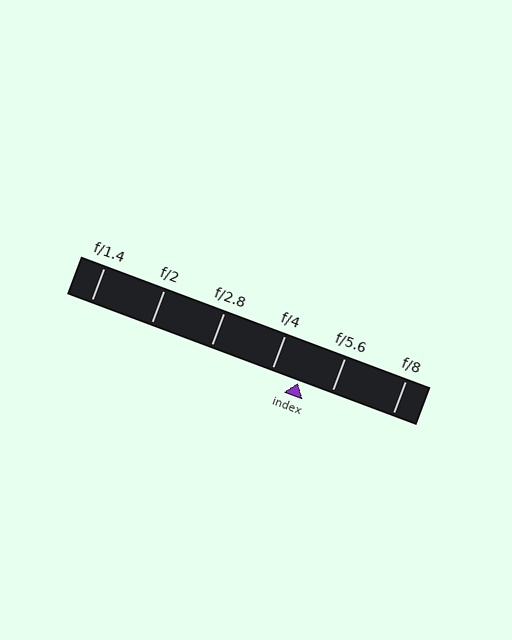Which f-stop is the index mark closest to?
The index mark is closest to f/4.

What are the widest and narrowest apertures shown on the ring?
The widest aperture shown is f/1.4 and the narrowest is f/8.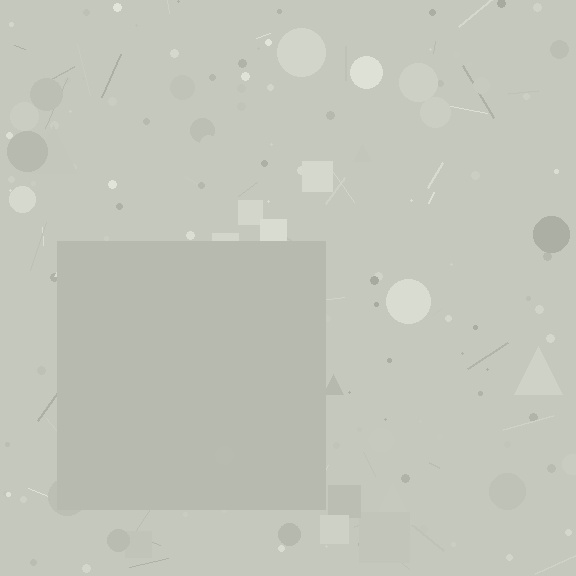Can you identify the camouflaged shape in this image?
The camouflaged shape is a square.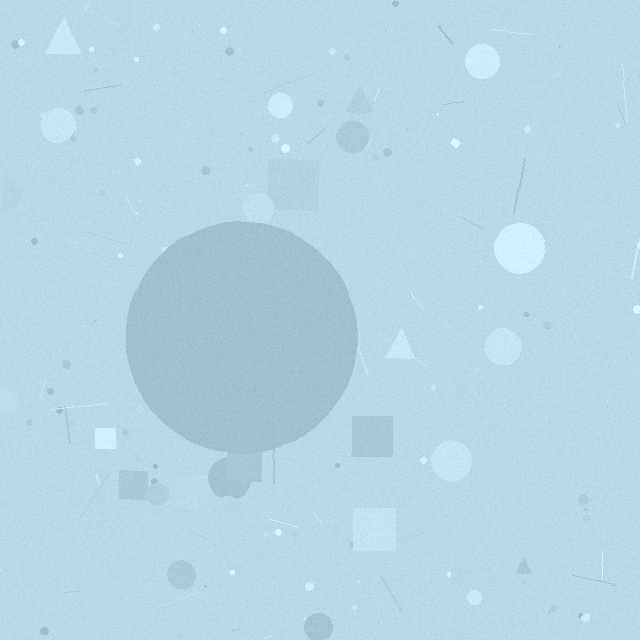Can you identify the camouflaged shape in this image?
The camouflaged shape is a circle.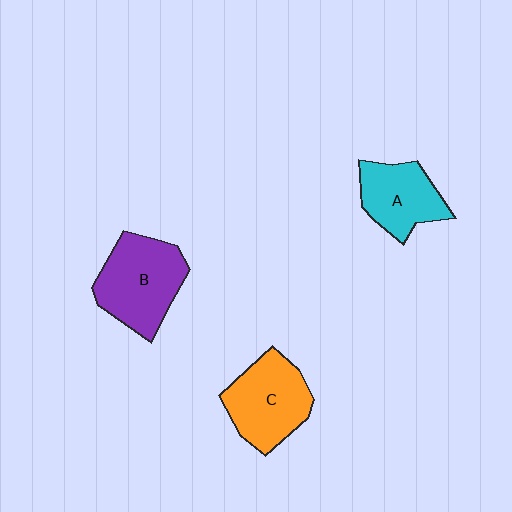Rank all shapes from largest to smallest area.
From largest to smallest: B (purple), C (orange), A (cyan).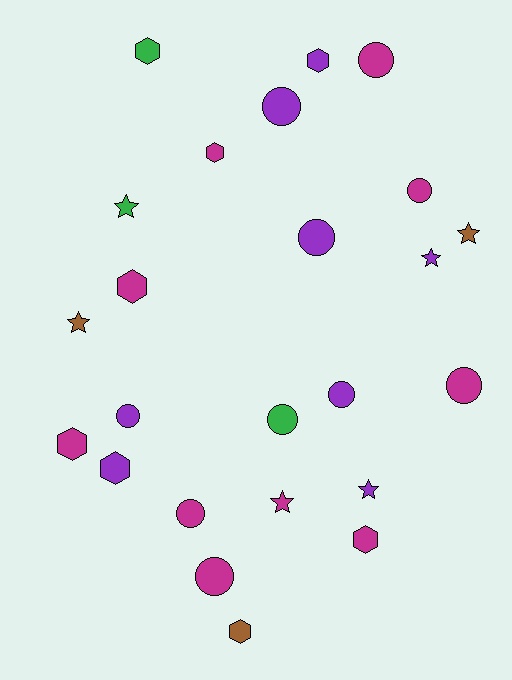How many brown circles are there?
There are no brown circles.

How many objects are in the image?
There are 24 objects.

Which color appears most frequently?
Magenta, with 10 objects.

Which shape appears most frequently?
Circle, with 10 objects.